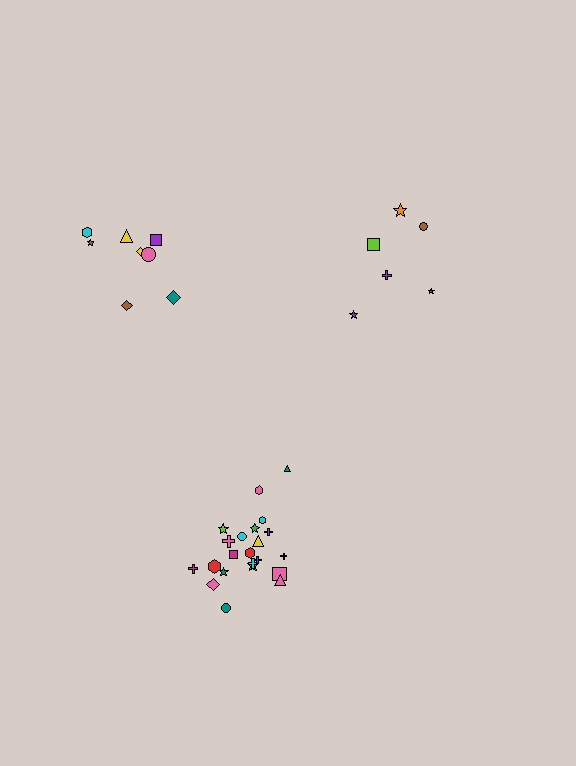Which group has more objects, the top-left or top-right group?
The top-left group.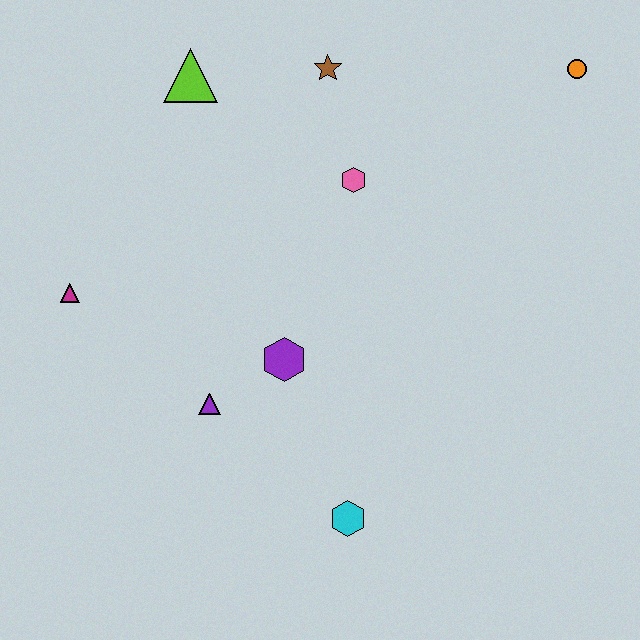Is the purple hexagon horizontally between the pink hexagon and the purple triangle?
Yes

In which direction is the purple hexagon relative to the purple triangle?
The purple hexagon is to the right of the purple triangle.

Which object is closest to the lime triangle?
The brown star is closest to the lime triangle.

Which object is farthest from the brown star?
The cyan hexagon is farthest from the brown star.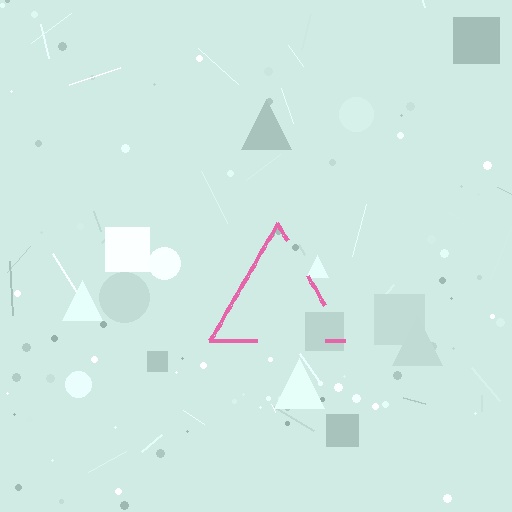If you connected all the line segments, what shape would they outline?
They would outline a triangle.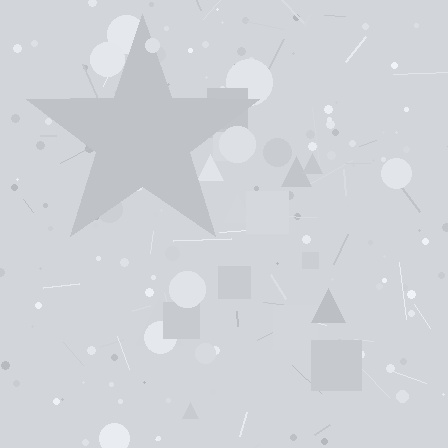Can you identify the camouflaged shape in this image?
The camouflaged shape is a star.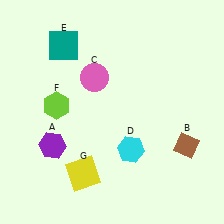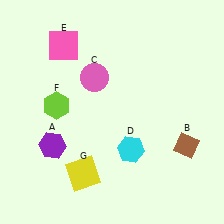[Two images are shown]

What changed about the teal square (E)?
In Image 1, E is teal. In Image 2, it changed to pink.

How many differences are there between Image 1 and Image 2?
There is 1 difference between the two images.